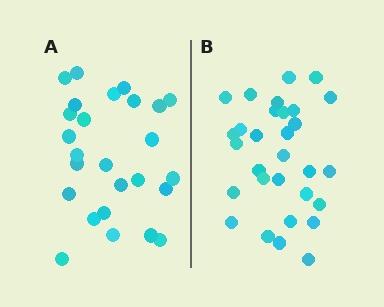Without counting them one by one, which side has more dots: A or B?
Region B (the right region) has more dots.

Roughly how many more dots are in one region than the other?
Region B has about 4 more dots than region A.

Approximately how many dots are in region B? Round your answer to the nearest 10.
About 30 dots.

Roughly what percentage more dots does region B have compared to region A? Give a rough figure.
About 15% more.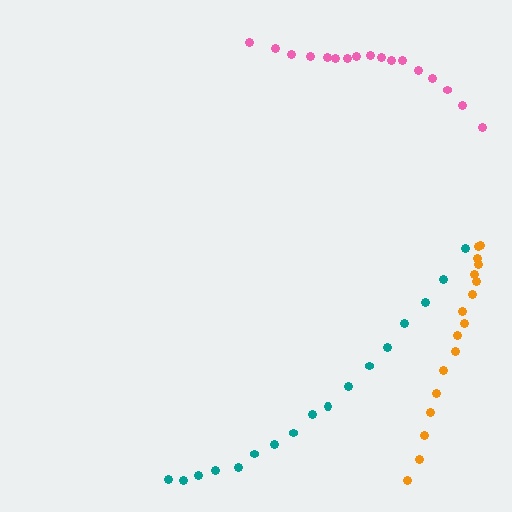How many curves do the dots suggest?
There are 3 distinct paths.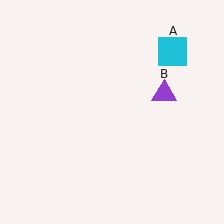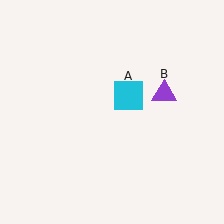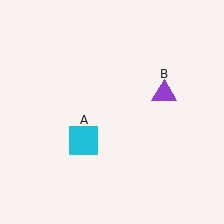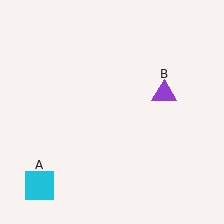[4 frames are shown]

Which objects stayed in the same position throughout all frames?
Purple triangle (object B) remained stationary.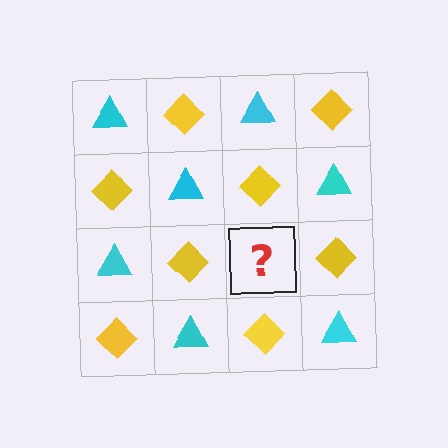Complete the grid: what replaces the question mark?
The question mark should be replaced with a cyan triangle.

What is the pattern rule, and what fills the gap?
The rule is that it alternates cyan triangle and yellow diamond in a checkerboard pattern. The gap should be filled with a cyan triangle.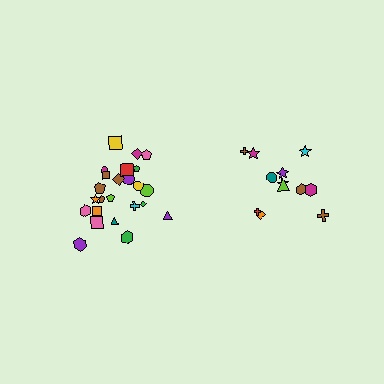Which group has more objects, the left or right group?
The left group.